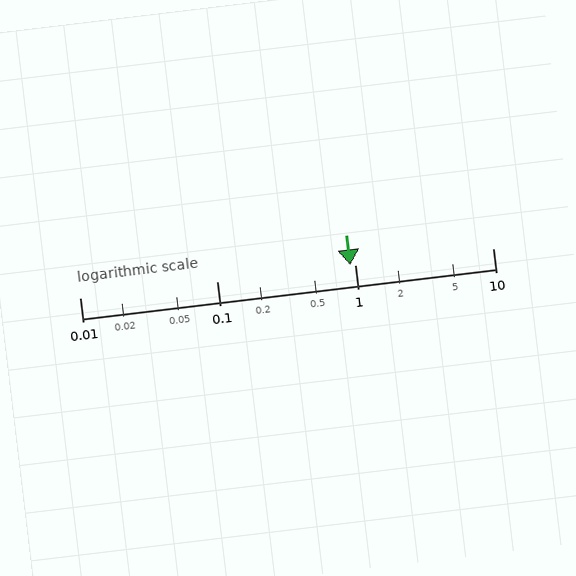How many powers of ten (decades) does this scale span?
The scale spans 3 decades, from 0.01 to 10.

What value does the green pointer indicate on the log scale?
The pointer indicates approximately 0.92.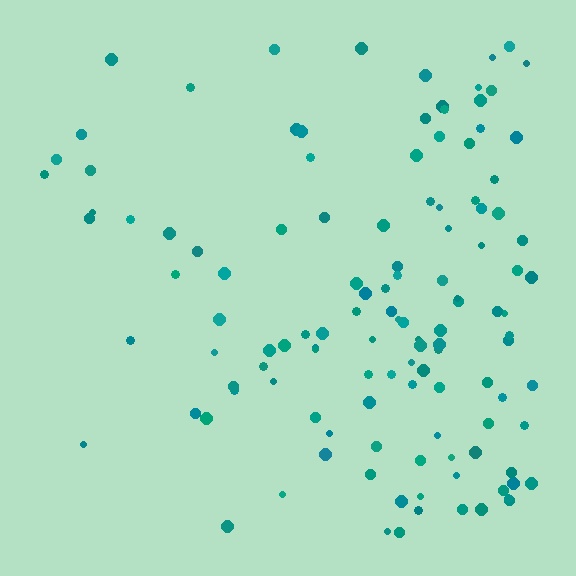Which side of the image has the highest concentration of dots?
The right.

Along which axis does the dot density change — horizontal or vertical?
Horizontal.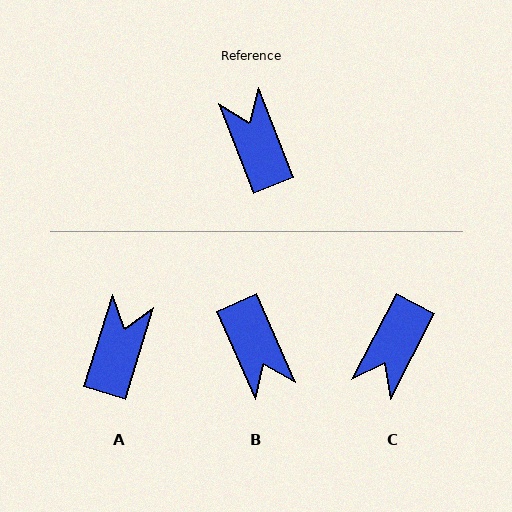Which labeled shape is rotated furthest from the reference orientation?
B, about 178 degrees away.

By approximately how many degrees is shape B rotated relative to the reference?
Approximately 178 degrees clockwise.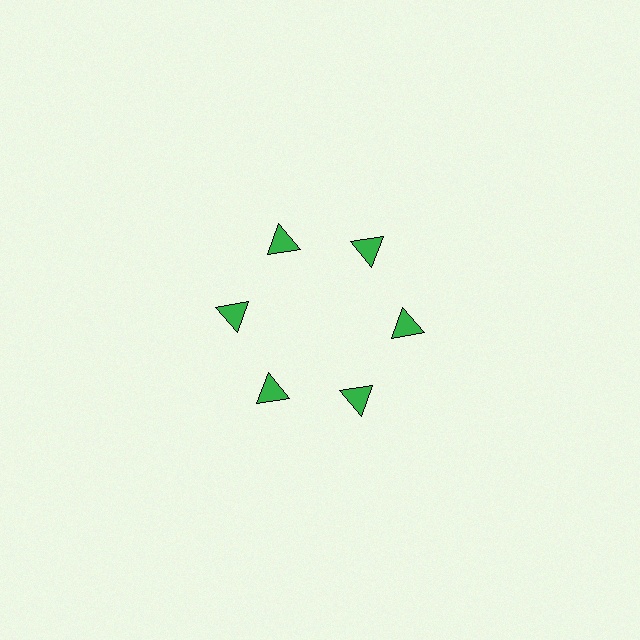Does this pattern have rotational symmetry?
Yes, this pattern has 6-fold rotational symmetry. It looks the same after rotating 60 degrees around the center.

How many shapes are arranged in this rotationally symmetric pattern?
There are 6 shapes, arranged in 6 groups of 1.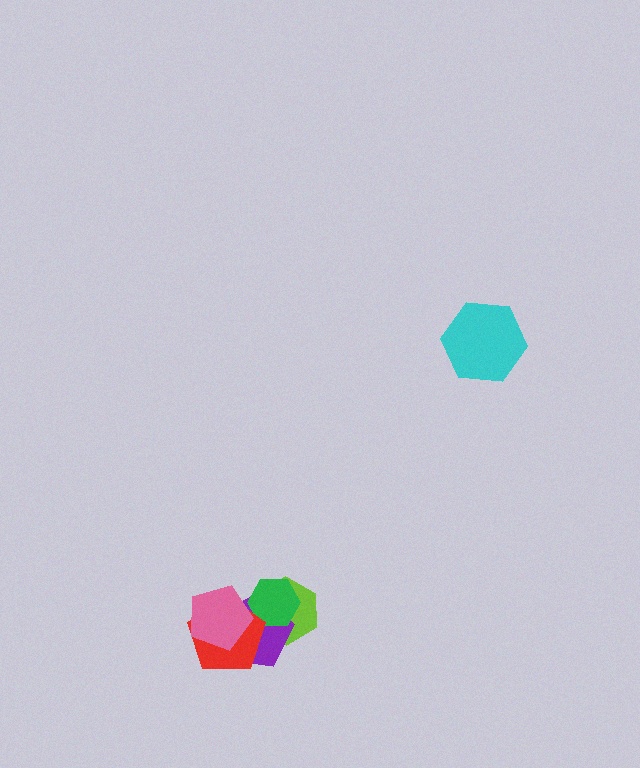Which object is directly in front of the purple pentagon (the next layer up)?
The green hexagon is directly in front of the purple pentagon.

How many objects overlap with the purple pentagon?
4 objects overlap with the purple pentagon.